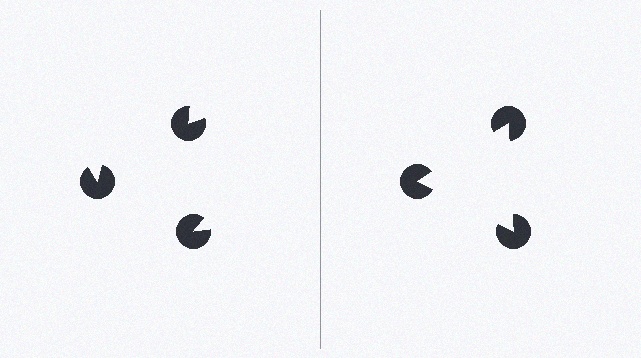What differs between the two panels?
The pac-man discs are positioned identically on both sides; only the wedge orientations differ. On the right they align to a triangle; on the left they are misaligned.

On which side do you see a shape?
An illusory triangle appears on the right side. On the left side the wedge cuts are rotated, so no coherent shape forms.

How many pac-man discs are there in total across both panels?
6 — 3 on each side.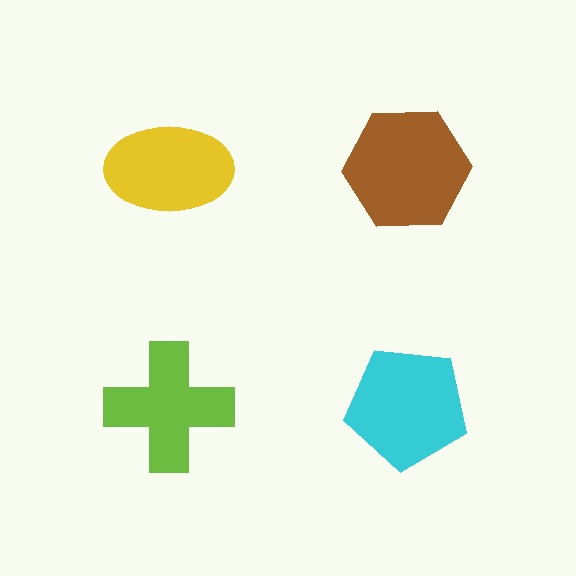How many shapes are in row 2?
2 shapes.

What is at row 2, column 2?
A cyan pentagon.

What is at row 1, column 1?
A yellow ellipse.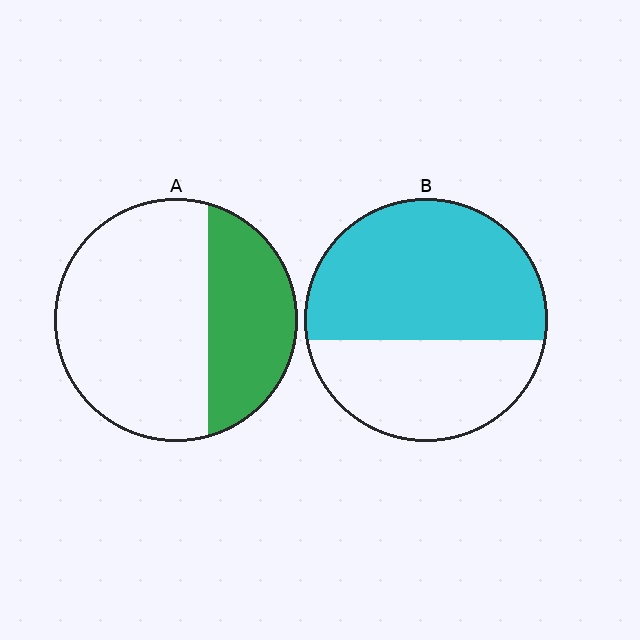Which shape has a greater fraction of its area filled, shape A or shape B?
Shape B.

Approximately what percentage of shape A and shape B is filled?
A is approximately 35% and B is approximately 60%.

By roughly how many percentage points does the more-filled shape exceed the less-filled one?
By roughly 25 percentage points (B over A).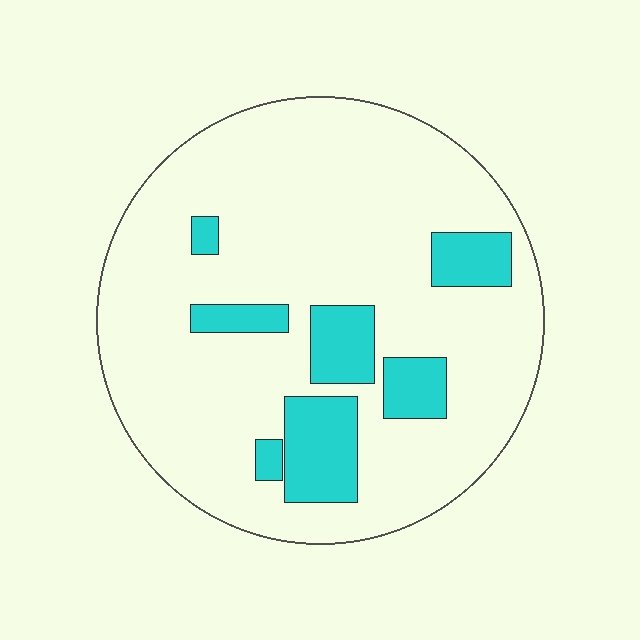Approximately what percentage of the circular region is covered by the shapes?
Approximately 15%.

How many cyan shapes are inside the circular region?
7.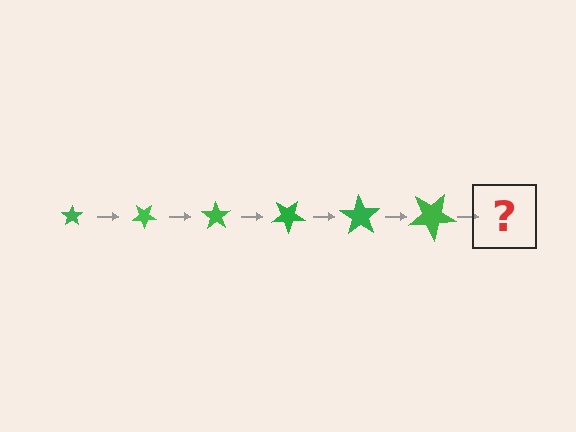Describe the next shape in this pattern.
It should be a star, larger than the previous one and rotated 210 degrees from the start.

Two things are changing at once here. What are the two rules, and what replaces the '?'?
The two rules are that the star grows larger each step and it rotates 35 degrees each step. The '?' should be a star, larger than the previous one and rotated 210 degrees from the start.